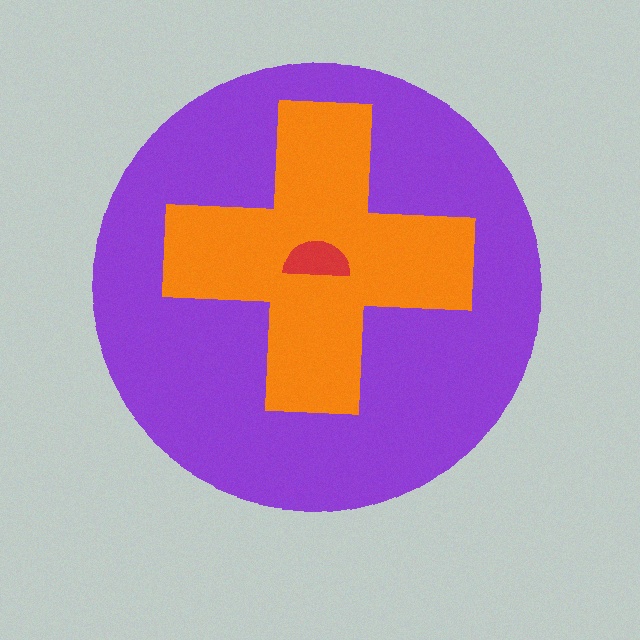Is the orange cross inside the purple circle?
Yes.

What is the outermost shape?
The purple circle.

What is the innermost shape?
The red semicircle.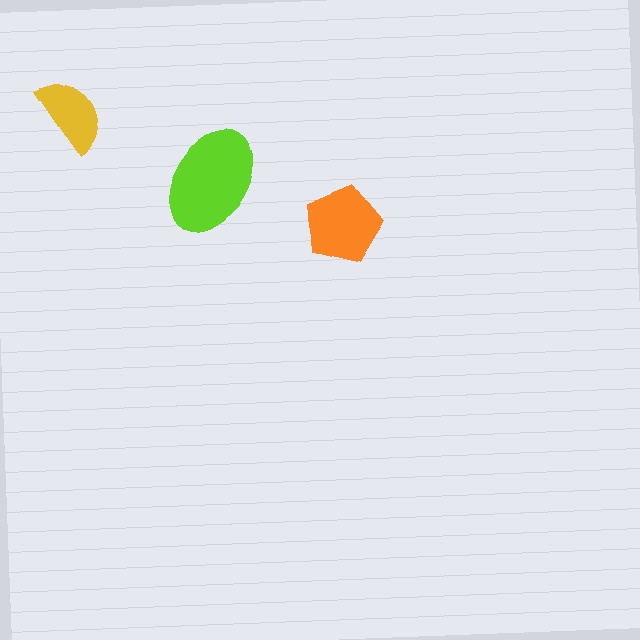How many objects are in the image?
There are 3 objects in the image.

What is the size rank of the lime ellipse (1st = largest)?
1st.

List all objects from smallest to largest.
The yellow semicircle, the orange pentagon, the lime ellipse.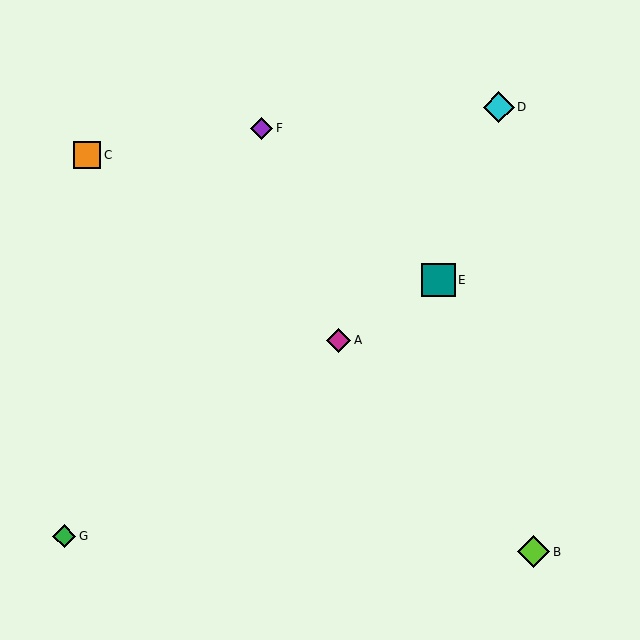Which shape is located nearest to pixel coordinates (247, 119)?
The purple diamond (labeled F) at (262, 128) is nearest to that location.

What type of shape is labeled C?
Shape C is an orange square.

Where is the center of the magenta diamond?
The center of the magenta diamond is at (339, 340).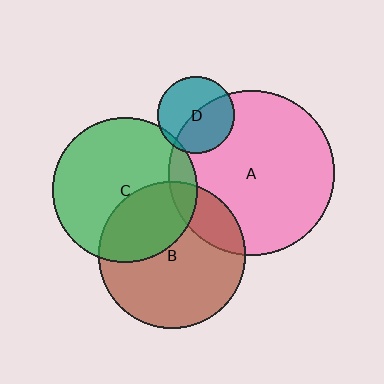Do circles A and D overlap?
Yes.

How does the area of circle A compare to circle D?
Approximately 4.6 times.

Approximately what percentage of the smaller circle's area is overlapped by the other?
Approximately 50%.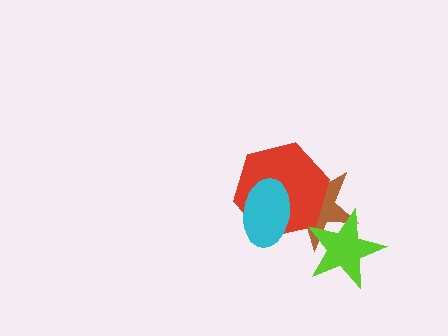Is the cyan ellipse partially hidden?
No, no other shape covers it.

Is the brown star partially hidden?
Yes, it is partially covered by another shape.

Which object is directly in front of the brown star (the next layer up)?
The red hexagon is directly in front of the brown star.